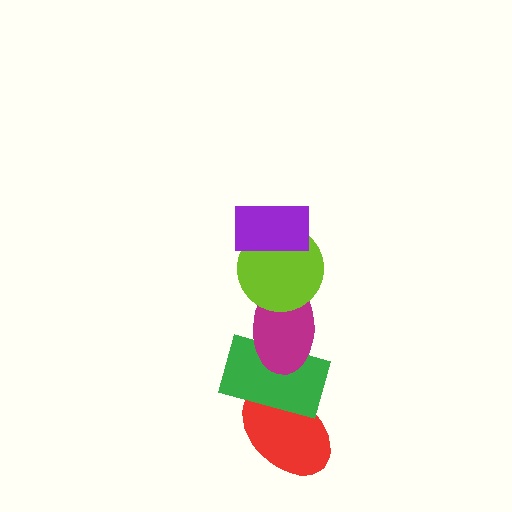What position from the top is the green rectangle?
The green rectangle is 4th from the top.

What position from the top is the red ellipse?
The red ellipse is 5th from the top.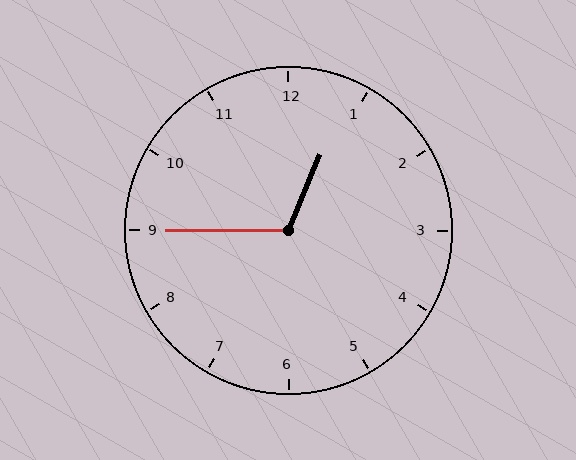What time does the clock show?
12:45.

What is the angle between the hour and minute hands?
Approximately 112 degrees.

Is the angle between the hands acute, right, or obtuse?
It is obtuse.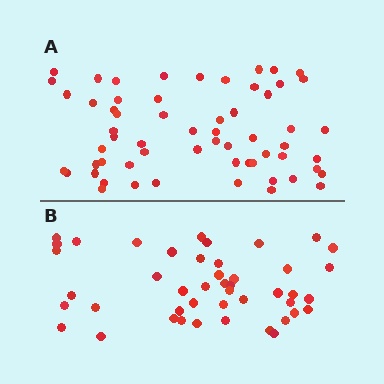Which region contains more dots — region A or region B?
Region A (the top region) has more dots.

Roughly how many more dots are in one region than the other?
Region A has approximately 15 more dots than region B.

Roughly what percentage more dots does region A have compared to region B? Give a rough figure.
About 35% more.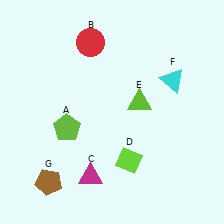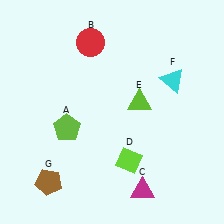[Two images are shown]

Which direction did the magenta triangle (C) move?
The magenta triangle (C) moved right.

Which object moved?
The magenta triangle (C) moved right.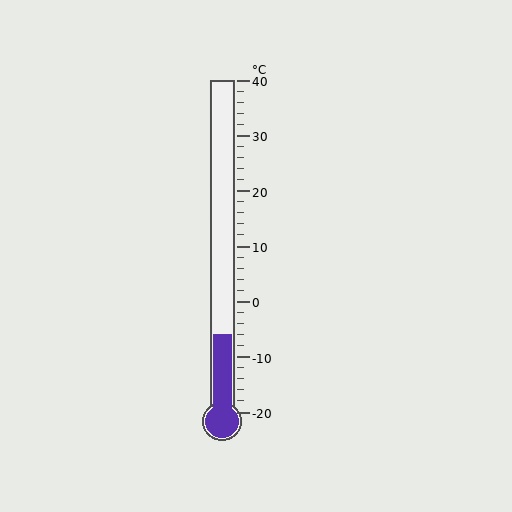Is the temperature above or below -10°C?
The temperature is above -10°C.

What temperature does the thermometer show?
The thermometer shows approximately -6°C.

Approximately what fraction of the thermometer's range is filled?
The thermometer is filled to approximately 25% of its range.